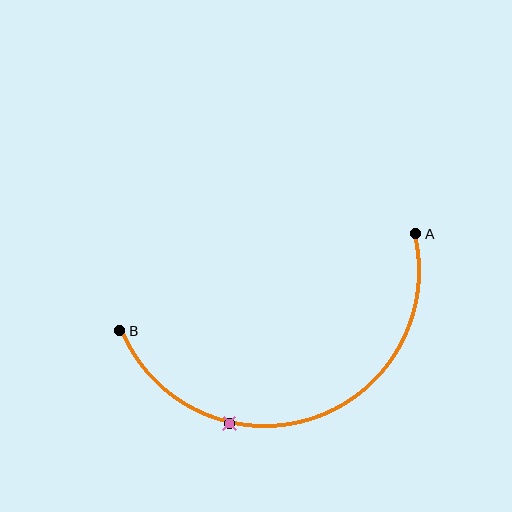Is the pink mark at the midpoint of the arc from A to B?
No. The pink mark lies on the arc but is closer to endpoint B. The arc midpoint would be at the point on the curve equidistant along the arc from both A and B.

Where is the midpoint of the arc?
The arc midpoint is the point on the curve farthest from the straight line joining A and B. It sits below that line.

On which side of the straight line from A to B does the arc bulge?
The arc bulges below the straight line connecting A and B.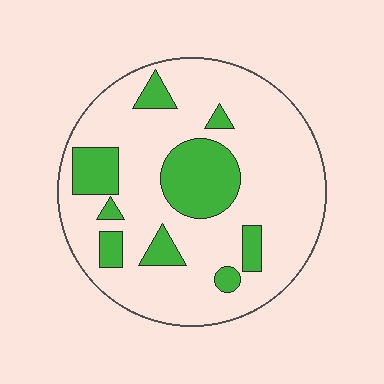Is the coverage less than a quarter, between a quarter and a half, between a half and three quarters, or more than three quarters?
Less than a quarter.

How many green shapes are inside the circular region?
9.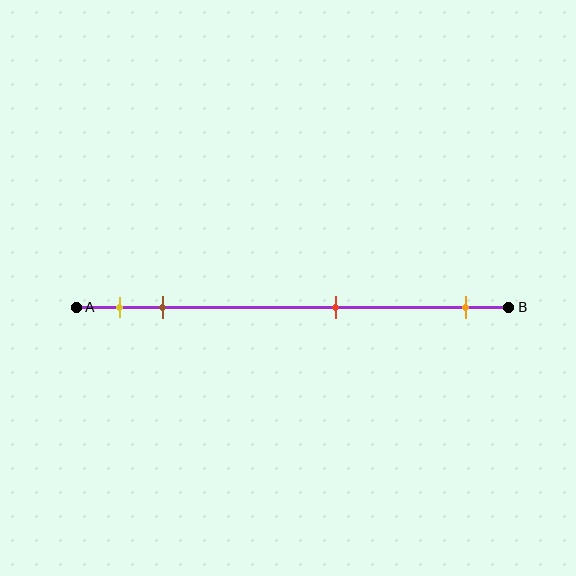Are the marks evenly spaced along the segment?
No, the marks are not evenly spaced.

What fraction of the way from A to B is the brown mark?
The brown mark is approximately 20% (0.2) of the way from A to B.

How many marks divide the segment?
There are 4 marks dividing the segment.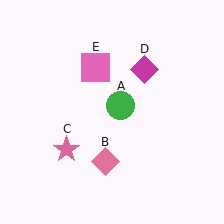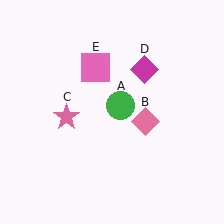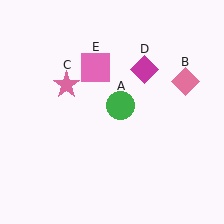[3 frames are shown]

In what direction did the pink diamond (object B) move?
The pink diamond (object B) moved up and to the right.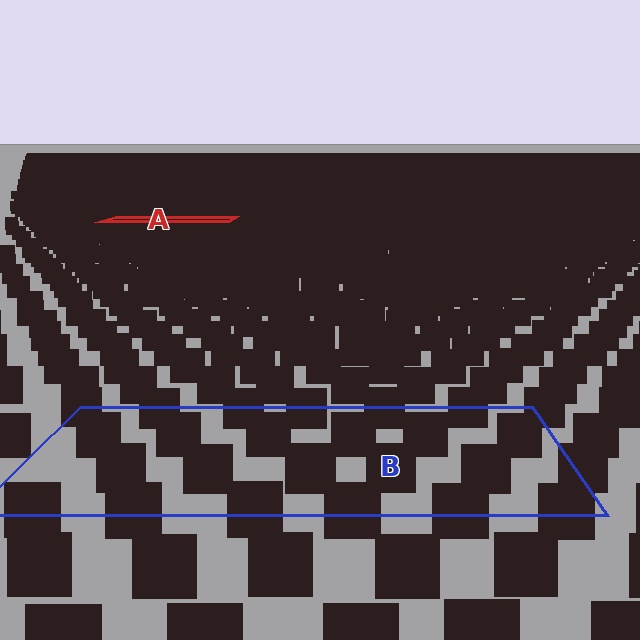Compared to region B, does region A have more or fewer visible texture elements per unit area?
Region A has more texture elements per unit area — they are packed more densely because it is farther away.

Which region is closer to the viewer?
Region B is closer. The texture elements there are larger and more spread out.